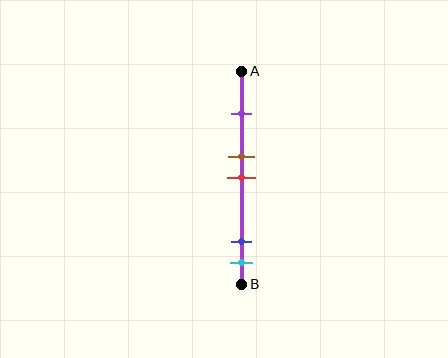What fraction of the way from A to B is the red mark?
The red mark is approximately 50% (0.5) of the way from A to B.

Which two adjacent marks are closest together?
The brown and red marks are the closest adjacent pair.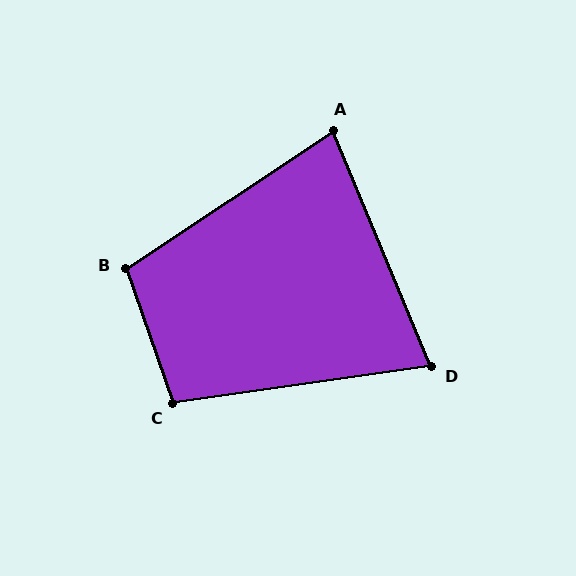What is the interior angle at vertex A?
Approximately 79 degrees (acute).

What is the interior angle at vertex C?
Approximately 101 degrees (obtuse).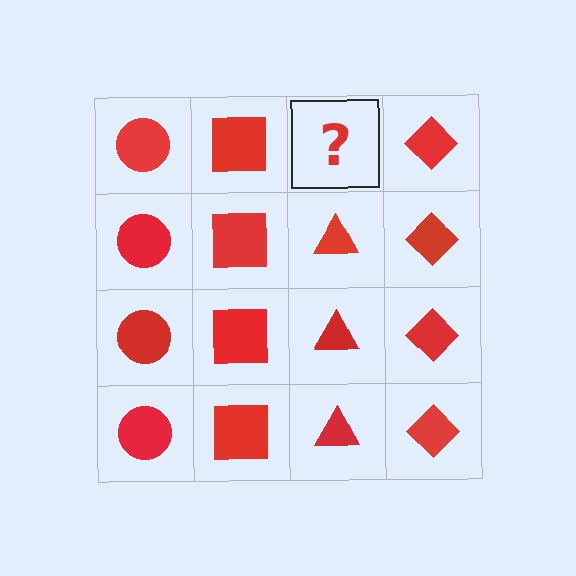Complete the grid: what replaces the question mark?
The question mark should be replaced with a red triangle.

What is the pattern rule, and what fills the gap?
The rule is that each column has a consistent shape. The gap should be filled with a red triangle.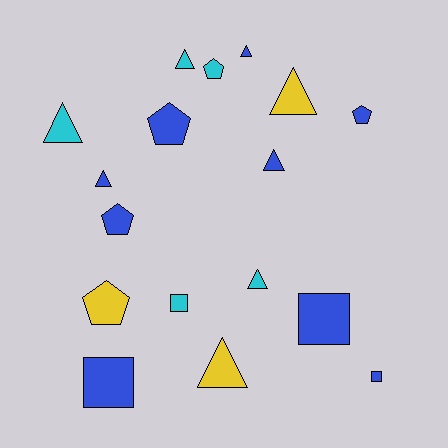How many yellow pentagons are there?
There is 1 yellow pentagon.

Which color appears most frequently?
Blue, with 9 objects.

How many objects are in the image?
There are 17 objects.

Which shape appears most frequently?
Triangle, with 8 objects.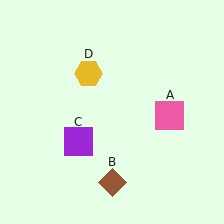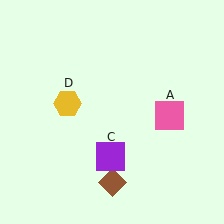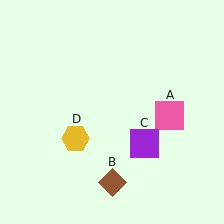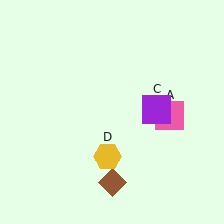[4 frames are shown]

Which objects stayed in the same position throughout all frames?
Pink square (object A) and brown diamond (object B) remained stationary.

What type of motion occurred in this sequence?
The purple square (object C), yellow hexagon (object D) rotated counterclockwise around the center of the scene.